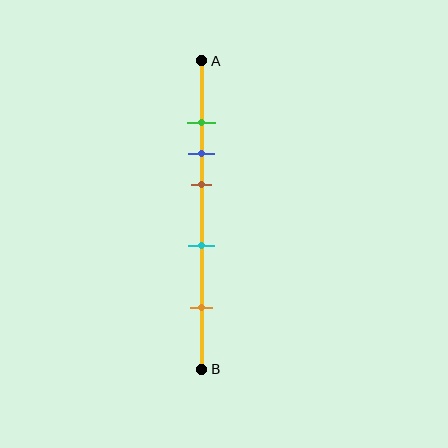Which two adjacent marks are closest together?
The green and blue marks are the closest adjacent pair.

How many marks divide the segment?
There are 5 marks dividing the segment.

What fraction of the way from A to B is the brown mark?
The brown mark is approximately 40% (0.4) of the way from A to B.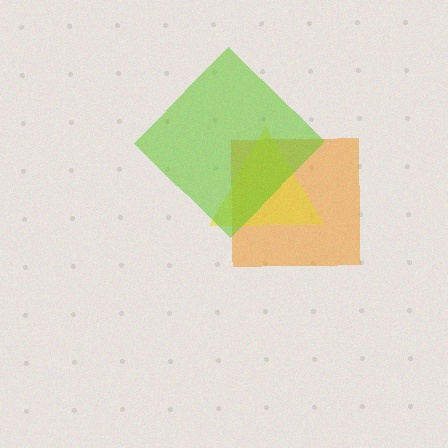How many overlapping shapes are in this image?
There are 3 overlapping shapes in the image.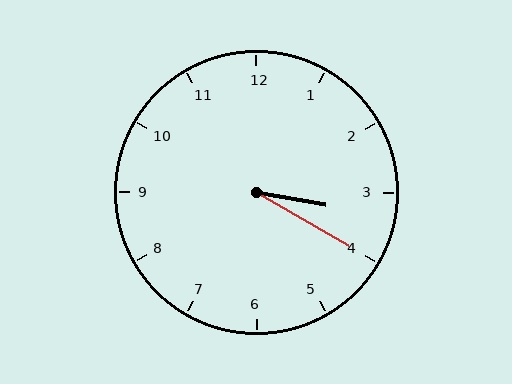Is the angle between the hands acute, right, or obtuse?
It is acute.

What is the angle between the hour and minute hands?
Approximately 20 degrees.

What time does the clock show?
3:20.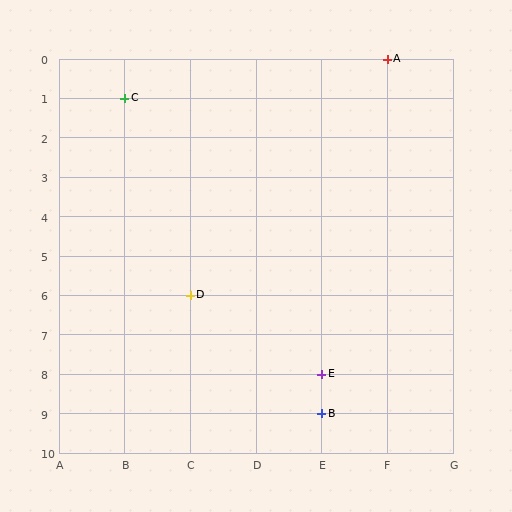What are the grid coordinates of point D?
Point D is at grid coordinates (C, 6).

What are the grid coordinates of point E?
Point E is at grid coordinates (E, 8).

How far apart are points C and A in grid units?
Points C and A are 4 columns and 1 row apart (about 4.1 grid units diagonally).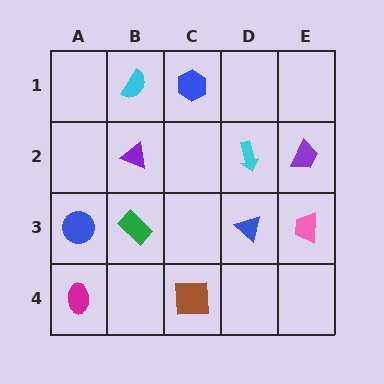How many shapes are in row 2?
3 shapes.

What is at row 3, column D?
A blue triangle.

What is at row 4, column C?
A brown square.